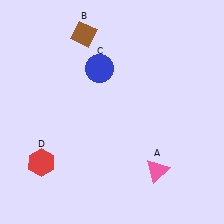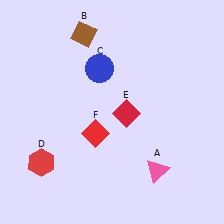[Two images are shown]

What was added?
A red diamond (E), a red diamond (F) were added in Image 2.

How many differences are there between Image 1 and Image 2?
There are 2 differences between the two images.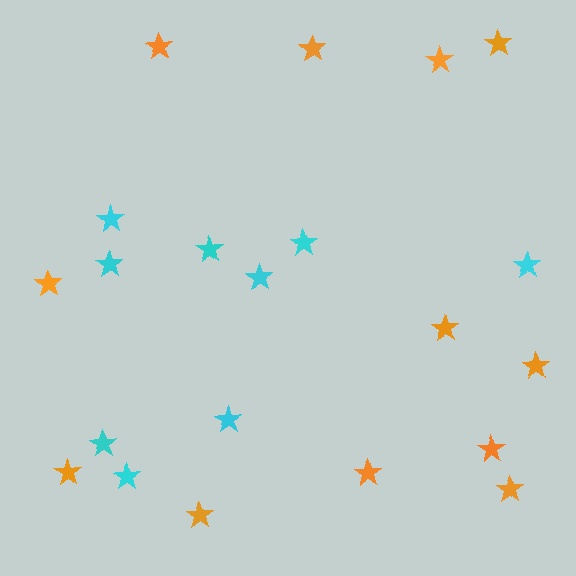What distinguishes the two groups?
There are 2 groups: one group of cyan stars (9) and one group of orange stars (12).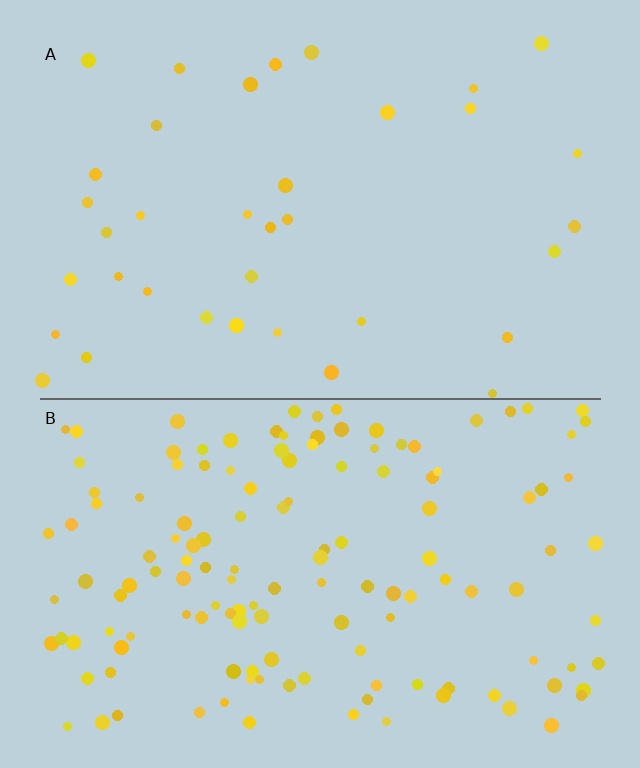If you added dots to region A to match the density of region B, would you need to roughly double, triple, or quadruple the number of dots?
Approximately quadruple.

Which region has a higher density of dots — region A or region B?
B (the bottom).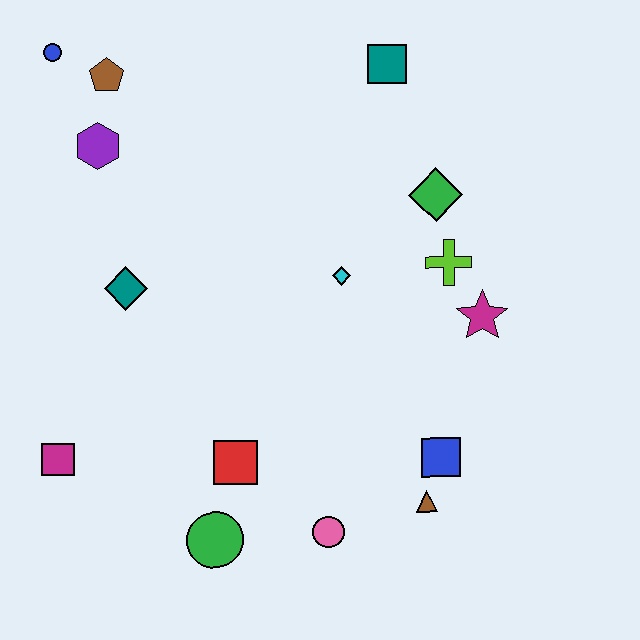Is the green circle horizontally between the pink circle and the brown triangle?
No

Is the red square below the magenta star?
Yes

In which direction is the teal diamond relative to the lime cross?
The teal diamond is to the left of the lime cross.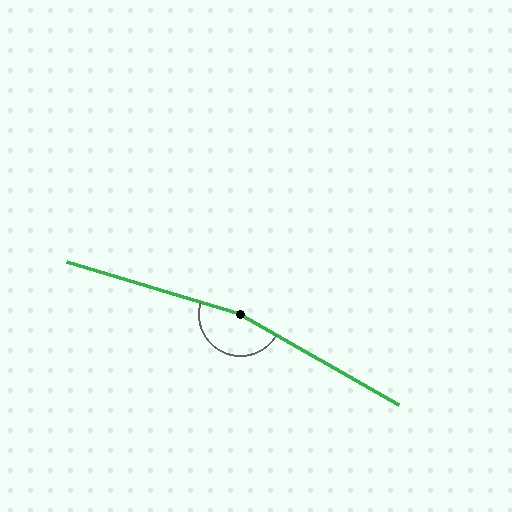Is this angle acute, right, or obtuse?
It is obtuse.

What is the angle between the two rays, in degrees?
Approximately 167 degrees.